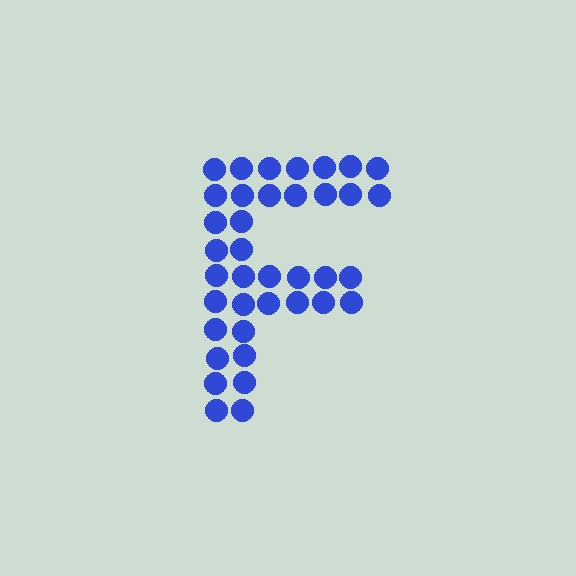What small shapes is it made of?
It is made of small circles.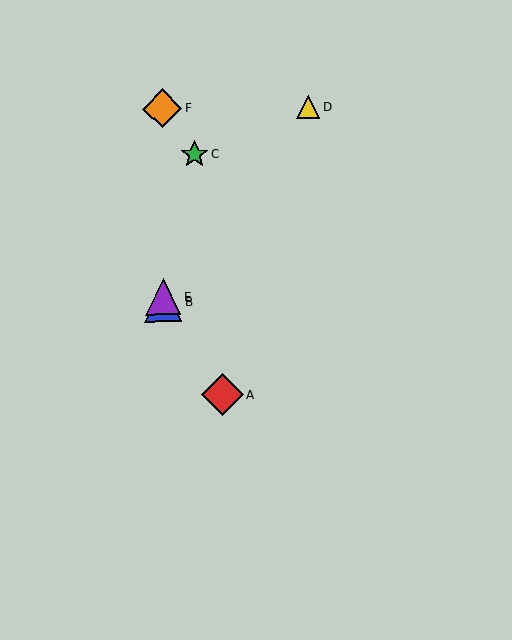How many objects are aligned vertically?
3 objects (B, E, F) are aligned vertically.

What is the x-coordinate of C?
Object C is at x≈195.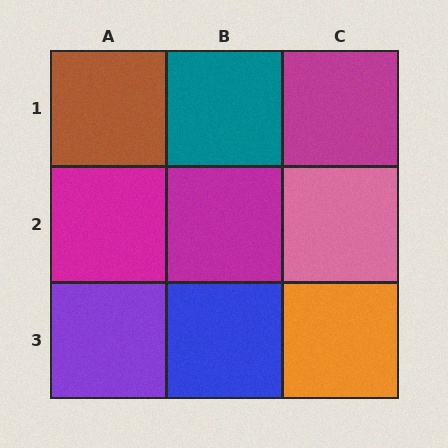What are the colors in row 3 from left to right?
Purple, blue, orange.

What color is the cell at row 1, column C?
Magenta.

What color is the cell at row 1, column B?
Teal.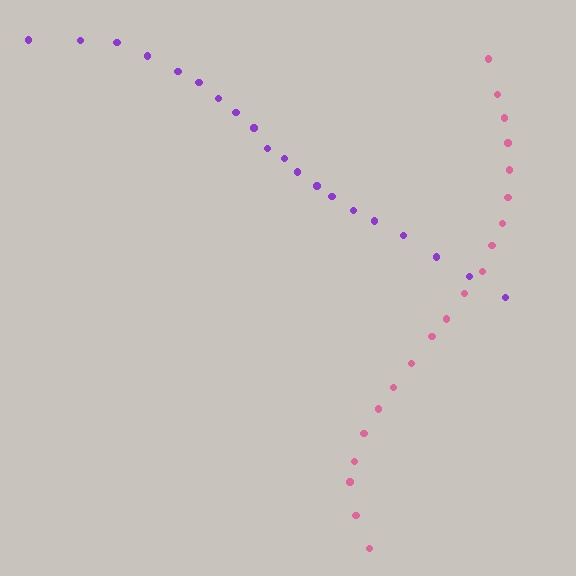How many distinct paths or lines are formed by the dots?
There are 2 distinct paths.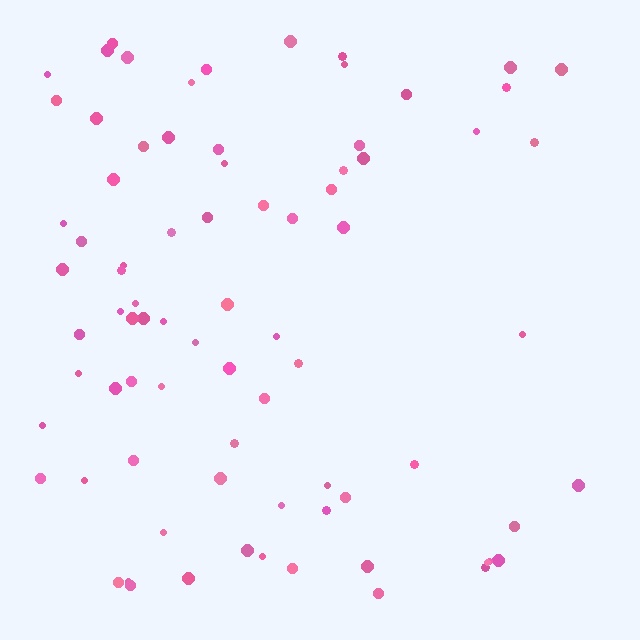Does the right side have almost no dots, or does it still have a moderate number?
Still a moderate number, just noticeably fewer than the left.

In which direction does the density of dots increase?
From right to left, with the left side densest.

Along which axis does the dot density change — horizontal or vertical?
Horizontal.